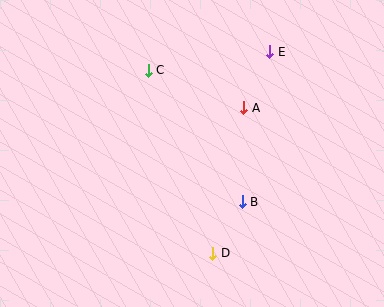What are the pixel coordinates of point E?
Point E is at (270, 52).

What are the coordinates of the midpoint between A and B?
The midpoint between A and B is at (243, 155).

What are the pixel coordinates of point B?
Point B is at (242, 202).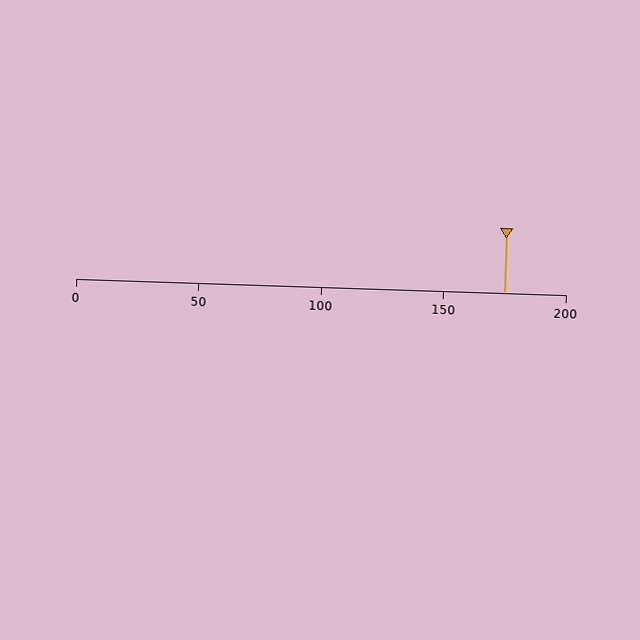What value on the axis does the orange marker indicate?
The marker indicates approximately 175.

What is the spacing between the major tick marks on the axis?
The major ticks are spaced 50 apart.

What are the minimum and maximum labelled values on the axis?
The axis runs from 0 to 200.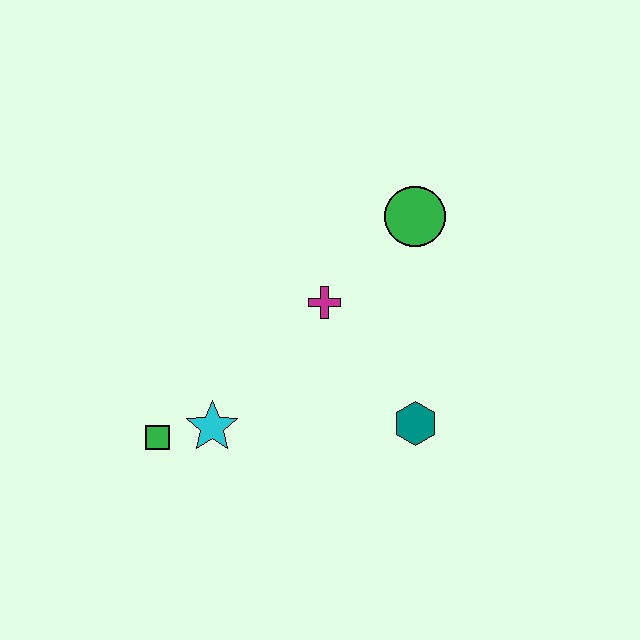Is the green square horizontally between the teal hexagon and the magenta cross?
No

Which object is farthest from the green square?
The green circle is farthest from the green square.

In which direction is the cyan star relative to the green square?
The cyan star is to the right of the green square.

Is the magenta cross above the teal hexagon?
Yes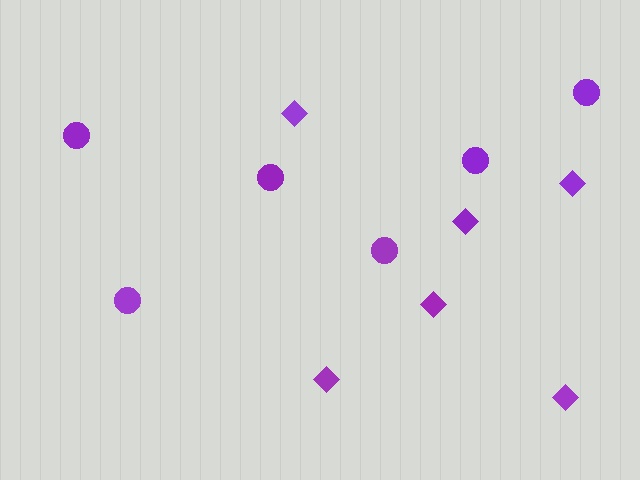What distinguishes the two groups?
There are 2 groups: one group of diamonds (6) and one group of circles (6).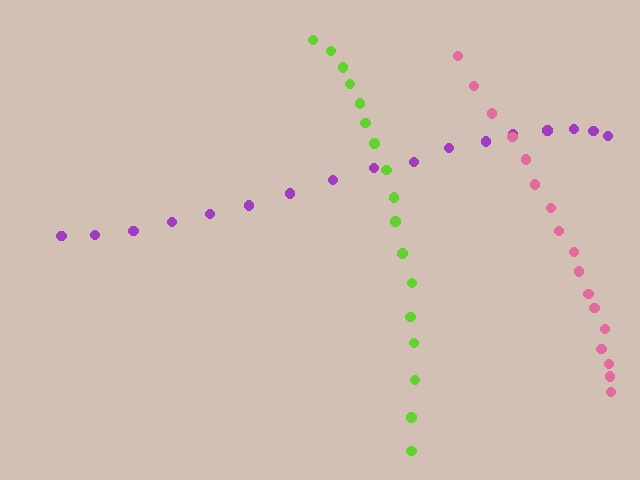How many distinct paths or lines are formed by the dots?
There are 3 distinct paths.